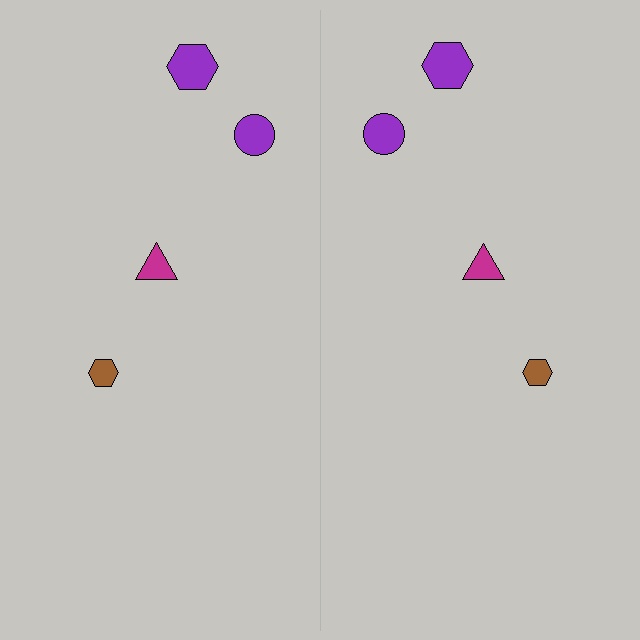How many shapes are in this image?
There are 8 shapes in this image.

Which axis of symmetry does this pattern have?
The pattern has a vertical axis of symmetry running through the center of the image.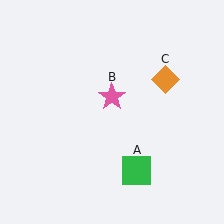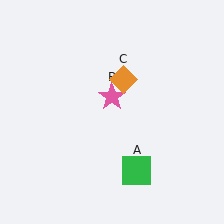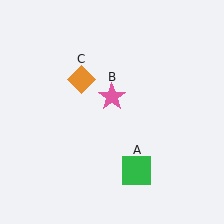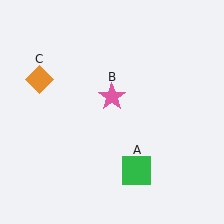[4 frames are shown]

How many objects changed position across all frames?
1 object changed position: orange diamond (object C).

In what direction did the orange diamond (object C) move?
The orange diamond (object C) moved left.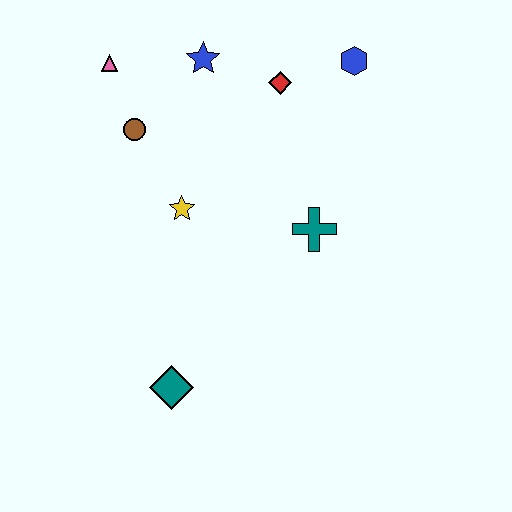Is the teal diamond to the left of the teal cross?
Yes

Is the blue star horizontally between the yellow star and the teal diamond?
No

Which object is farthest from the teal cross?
The pink triangle is farthest from the teal cross.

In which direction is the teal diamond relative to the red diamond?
The teal diamond is below the red diamond.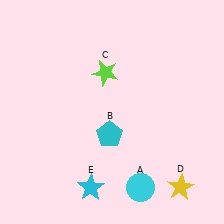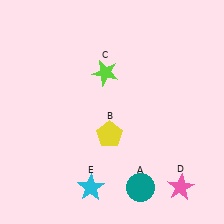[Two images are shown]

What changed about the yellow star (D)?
In Image 1, D is yellow. In Image 2, it changed to pink.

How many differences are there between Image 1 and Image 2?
There are 3 differences between the two images.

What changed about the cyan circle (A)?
In Image 1, A is cyan. In Image 2, it changed to teal.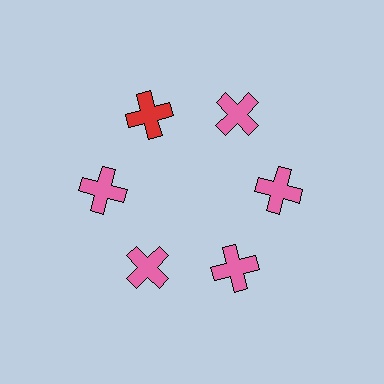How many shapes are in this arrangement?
There are 6 shapes arranged in a ring pattern.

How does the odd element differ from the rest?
It has a different color: red instead of pink.